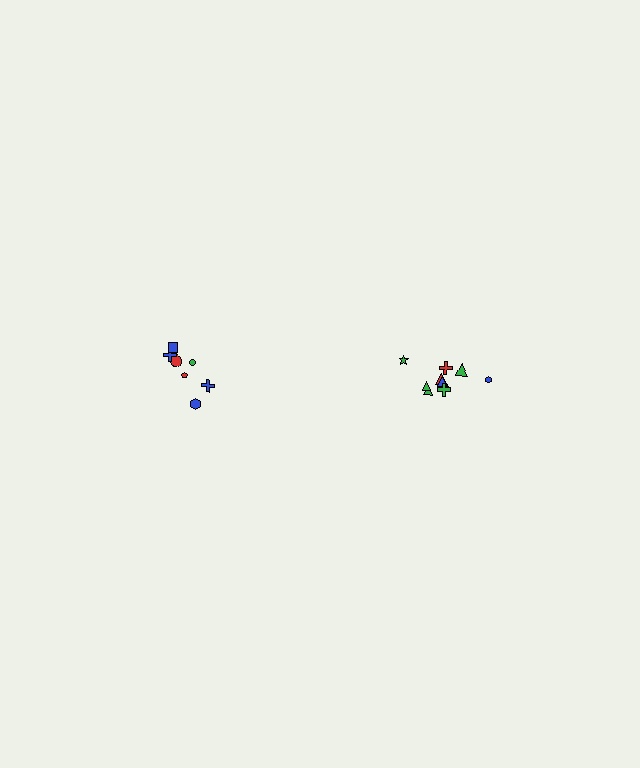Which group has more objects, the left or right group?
The right group.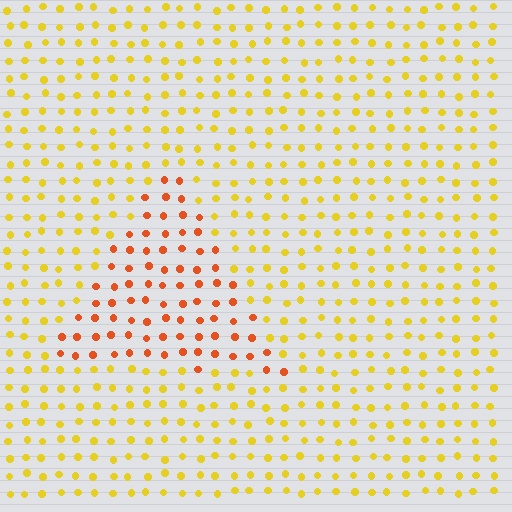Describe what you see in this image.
The image is filled with small yellow elements in a uniform arrangement. A triangle-shaped region is visible where the elements are tinted to a slightly different hue, forming a subtle color boundary.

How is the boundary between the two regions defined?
The boundary is defined purely by a slight shift in hue (about 39 degrees). Spacing, size, and orientation are identical on both sides.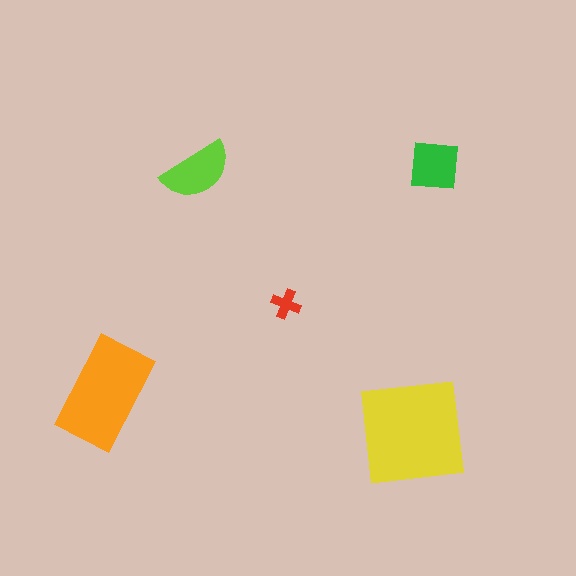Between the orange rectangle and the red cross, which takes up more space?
The orange rectangle.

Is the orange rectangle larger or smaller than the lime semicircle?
Larger.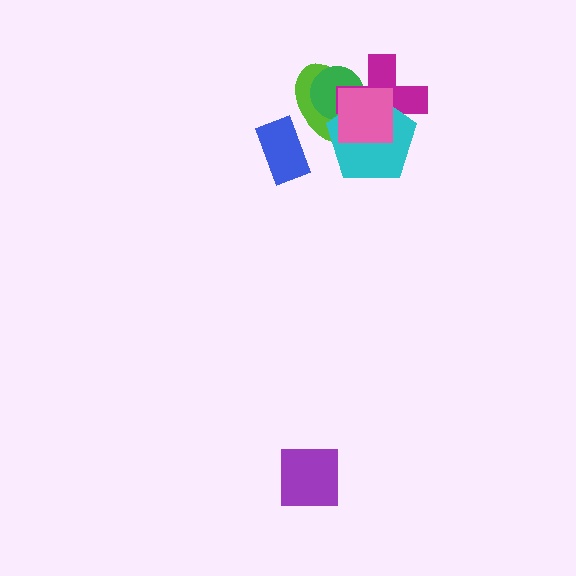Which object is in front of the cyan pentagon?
The pink square is in front of the cyan pentagon.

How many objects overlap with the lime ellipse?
5 objects overlap with the lime ellipse.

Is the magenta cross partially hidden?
Yes, it is partially covered by another shape.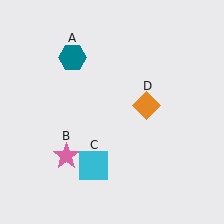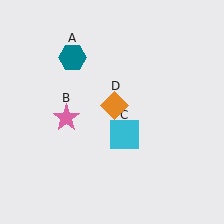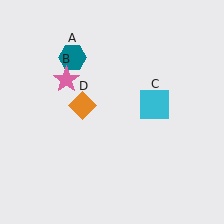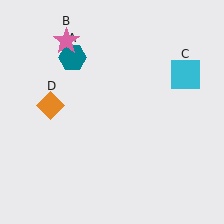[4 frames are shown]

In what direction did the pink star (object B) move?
The pink star (object B) moved up.